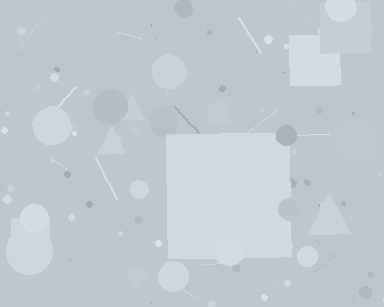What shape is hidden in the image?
A square is hidden in the image.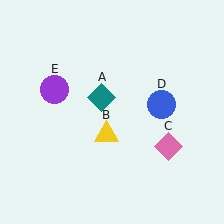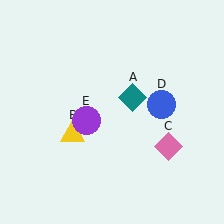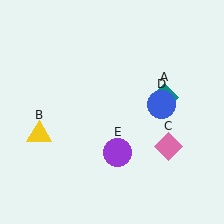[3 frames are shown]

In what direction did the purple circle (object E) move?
The purple circle (object E) moved down and to the right.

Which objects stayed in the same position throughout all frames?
Pink diamond (object C) and blue circle (object D) remained stationary.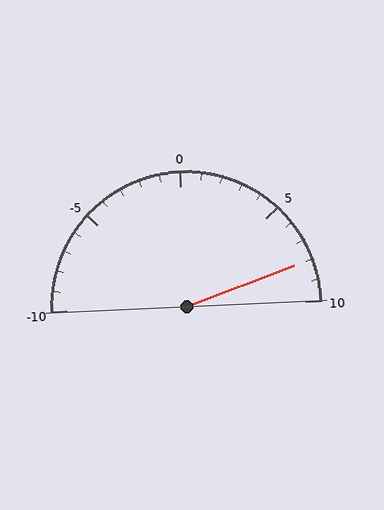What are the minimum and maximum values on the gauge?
The gauge ranges from -10 to 10.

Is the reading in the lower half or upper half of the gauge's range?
The reading is in the upper half of the range (-10 to 10).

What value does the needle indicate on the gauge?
The needle indicates approximately 8.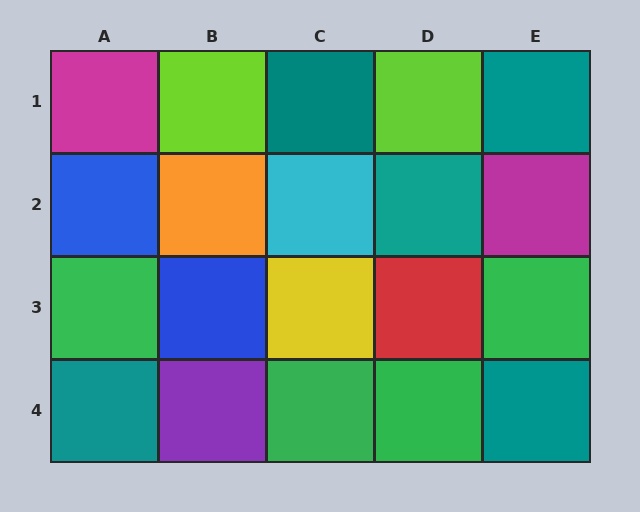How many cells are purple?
1 cell is purple.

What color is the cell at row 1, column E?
Teal.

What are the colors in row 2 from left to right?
Blue, orange, cyan, teal, magenta.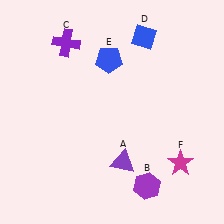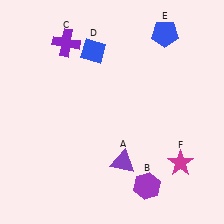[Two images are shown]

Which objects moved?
The objects that moved are: the blue diamond (D), the blue pentagon (E).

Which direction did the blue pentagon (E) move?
The blue pentagon (E) moved right.